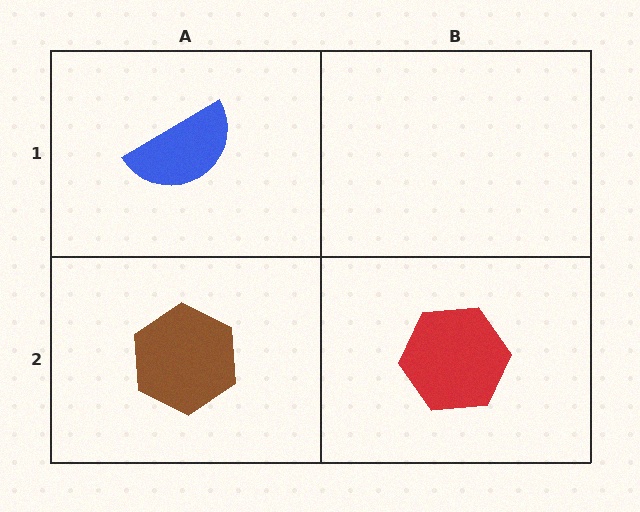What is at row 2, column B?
A red hexagon.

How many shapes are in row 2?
2 shapes.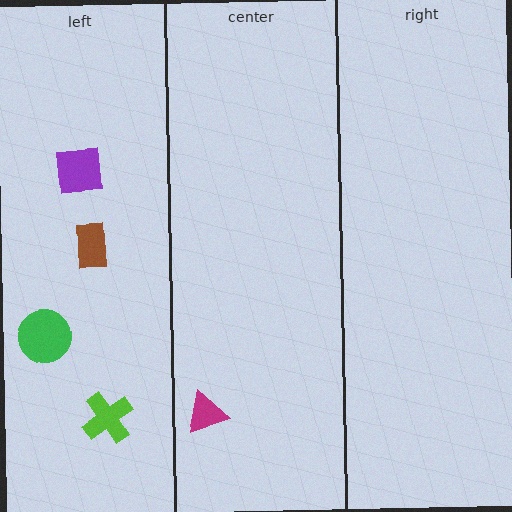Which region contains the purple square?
The left region.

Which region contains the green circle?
The left region.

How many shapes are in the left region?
4.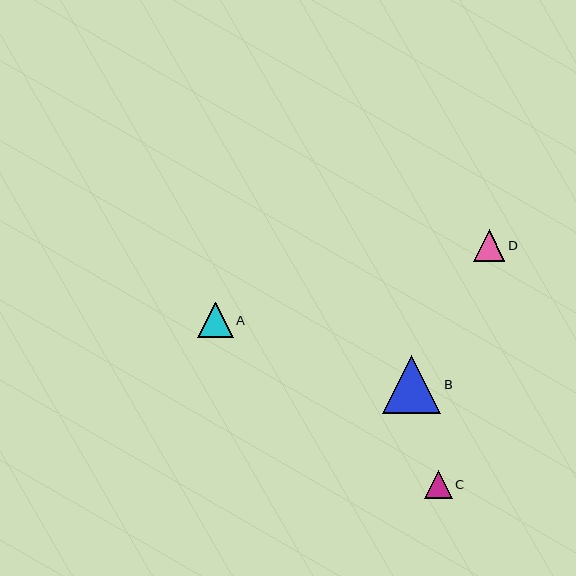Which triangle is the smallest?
Triangle C is the smallest with a size of approximately 28 pixels.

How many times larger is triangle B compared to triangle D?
Triangle B is approximately 1.8 times the size of triangle D.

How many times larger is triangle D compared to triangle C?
Triangle D is approximately 1.1 times the size of triangle C.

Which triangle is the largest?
Triangle B is the largest with a size of approximately 58 pixels.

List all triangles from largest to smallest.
From largest to smallest: B, A, D, C.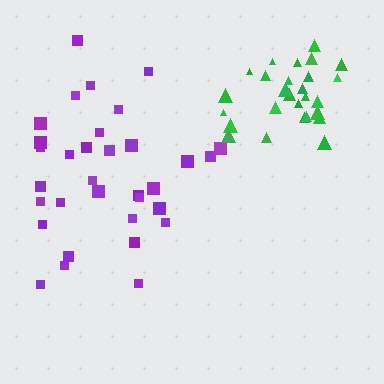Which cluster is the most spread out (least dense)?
Purple.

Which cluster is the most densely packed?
Green.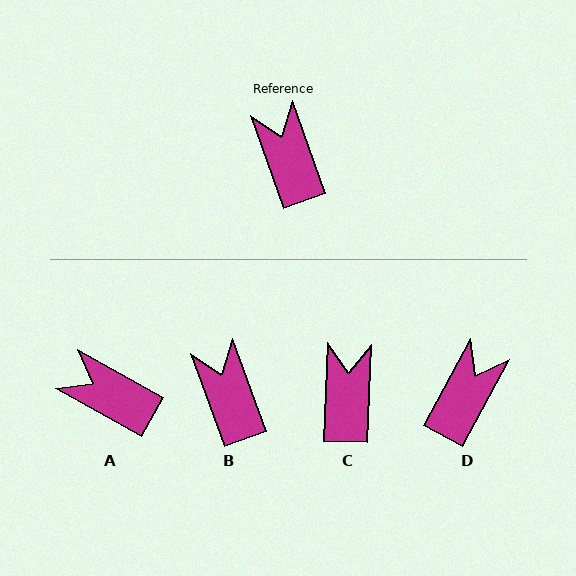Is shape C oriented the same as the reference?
No, it is off by about 22 degrees.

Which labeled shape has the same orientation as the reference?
B.